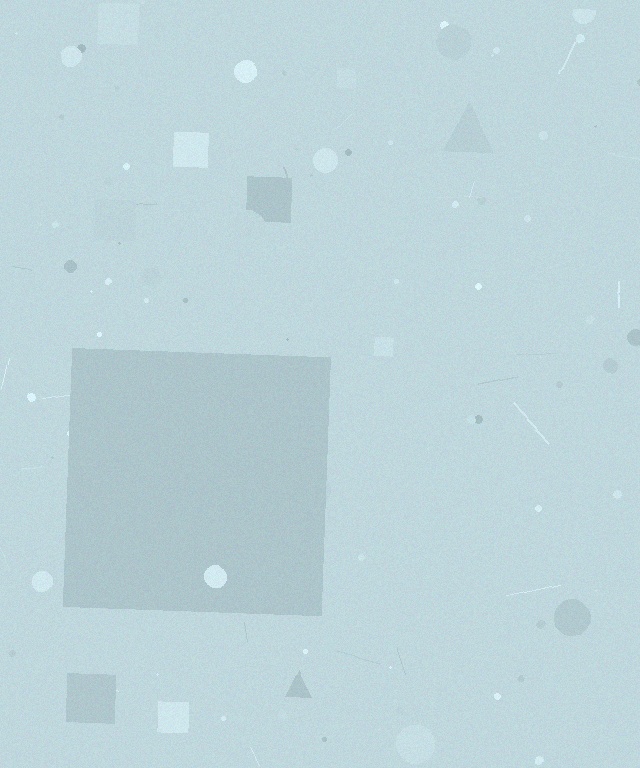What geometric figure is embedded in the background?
A square is embedded in the background.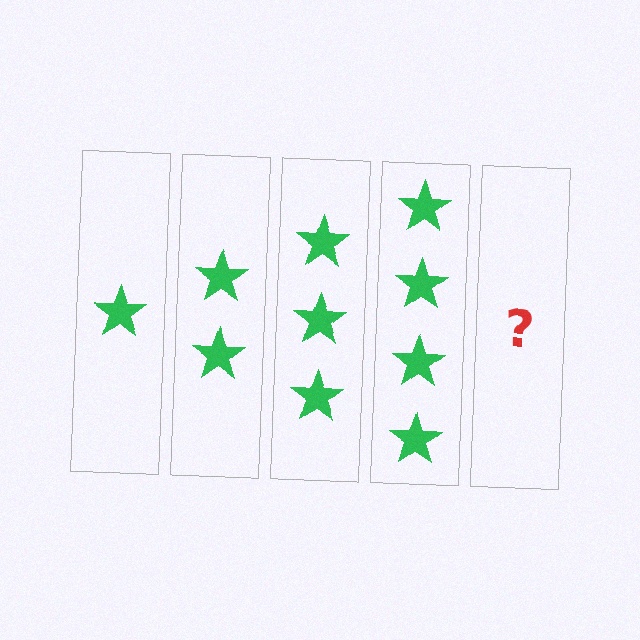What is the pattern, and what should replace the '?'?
The pattern is that each step adds one more star. The '?' should be 5 stars.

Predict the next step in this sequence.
The next step is 5 stars.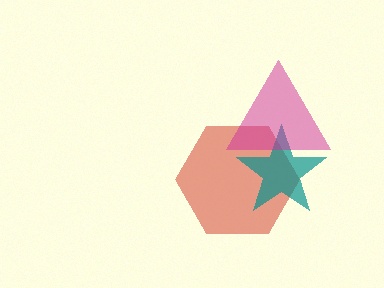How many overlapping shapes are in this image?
There are 3 overlapping shapes in the image.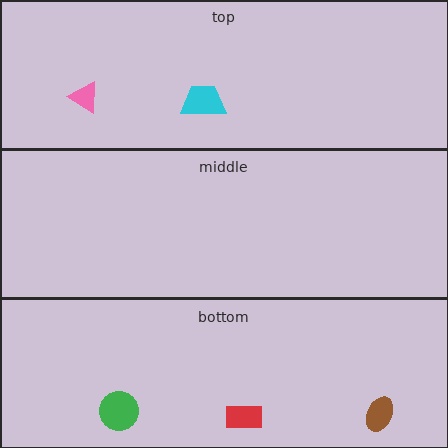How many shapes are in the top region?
2.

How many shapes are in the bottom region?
3.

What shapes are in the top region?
The pink triangle, the cyan trapezoid.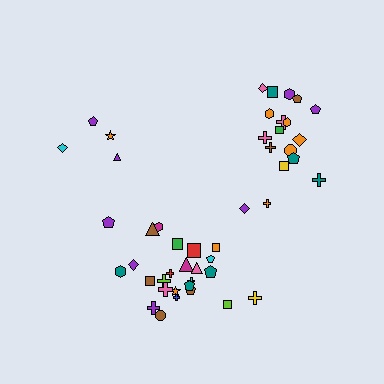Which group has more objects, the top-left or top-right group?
The top-right group.